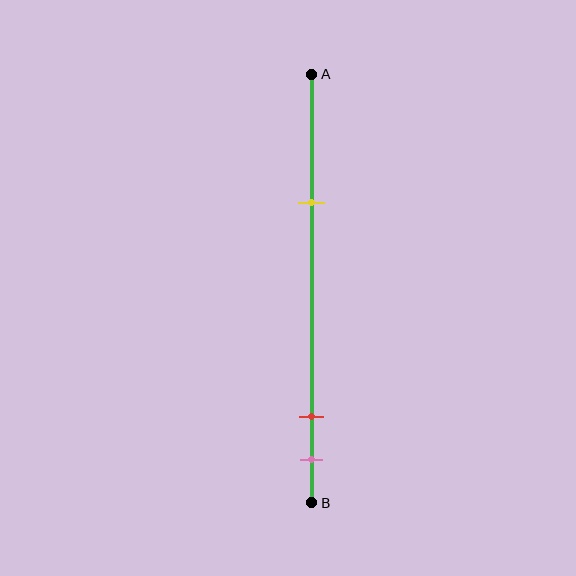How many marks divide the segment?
There are 3 marks dividing the segment.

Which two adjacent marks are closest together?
The red and pink marks are the closest adjacent pair.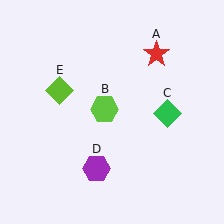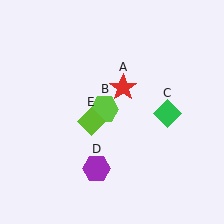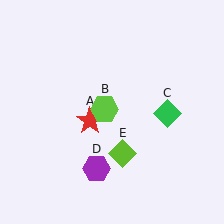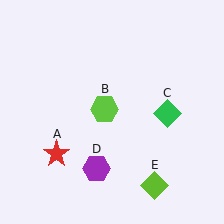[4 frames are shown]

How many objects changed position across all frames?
2 objects changed position: red star (object A), lime diamond (object E).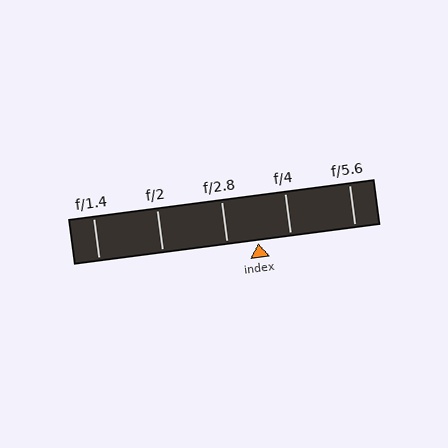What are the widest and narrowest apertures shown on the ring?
The widest aperture shown is f/1.4 and the narrowest is f/5.6.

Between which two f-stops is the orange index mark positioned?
The index mark is between f/2.8 and f/4.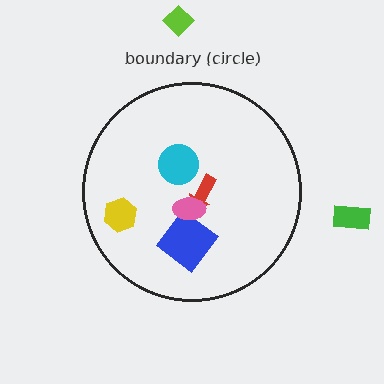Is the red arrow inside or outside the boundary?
Inside.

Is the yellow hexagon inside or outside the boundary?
Inside.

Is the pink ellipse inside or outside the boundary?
Inside.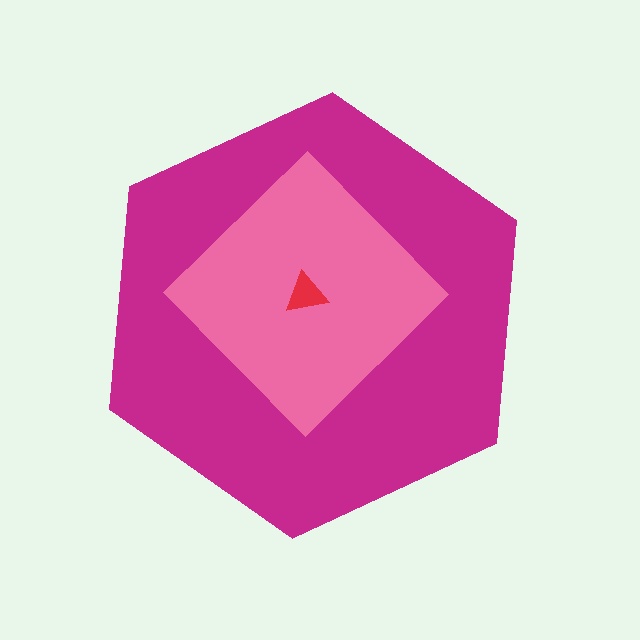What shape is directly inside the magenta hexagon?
The pink diamond.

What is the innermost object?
The red triangle.